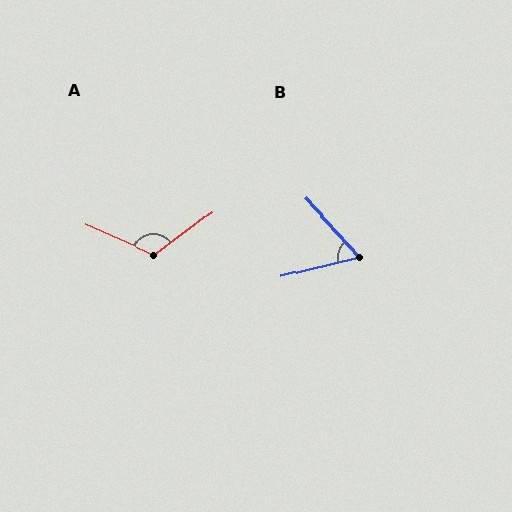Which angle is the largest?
A, at approximately 120 degrees.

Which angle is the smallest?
B, at approximately 61 degrees.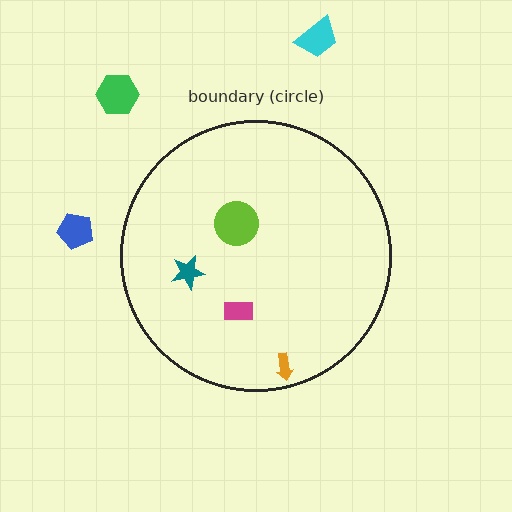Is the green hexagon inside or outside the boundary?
Outside.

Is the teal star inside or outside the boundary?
Inside.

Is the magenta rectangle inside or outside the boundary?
Inside.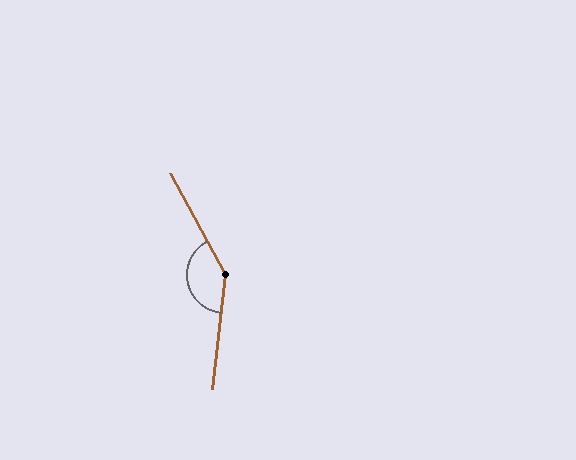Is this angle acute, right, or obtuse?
It is obtuse.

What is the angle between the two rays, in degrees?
Approximately 145 degrees.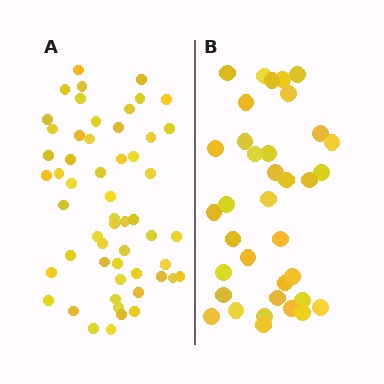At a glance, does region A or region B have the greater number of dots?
Region A (the left region) has more dots.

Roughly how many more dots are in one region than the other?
Region A has approximately 20 more dots than region B.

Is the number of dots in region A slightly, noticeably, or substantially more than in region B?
Region A has substantially more. The ratio is roughly 1.5 to 1.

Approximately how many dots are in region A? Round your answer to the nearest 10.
About 60 dots. (The exact count is 55, which rounds to 60.)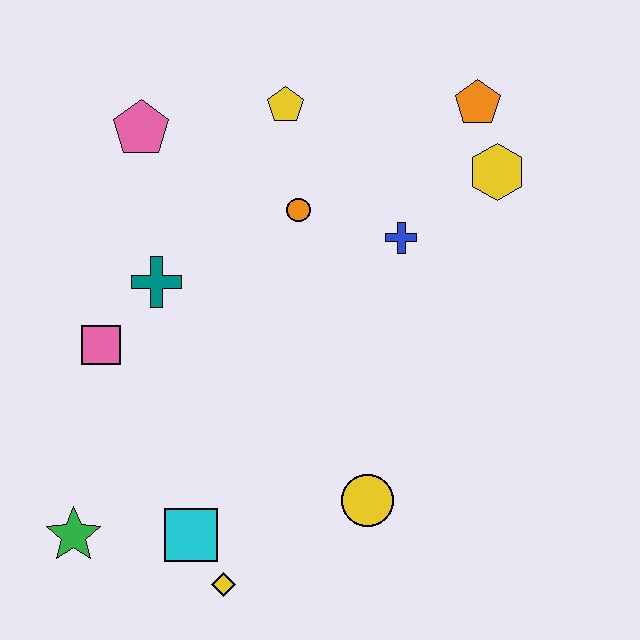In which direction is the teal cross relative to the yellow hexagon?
The teal cross is to the left of the yellow hexagon.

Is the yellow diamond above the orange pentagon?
No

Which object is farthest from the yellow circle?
The pink pentagon is farthest from the yellow circle.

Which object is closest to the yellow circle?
The yellow diamond is closest to the yellow circle.